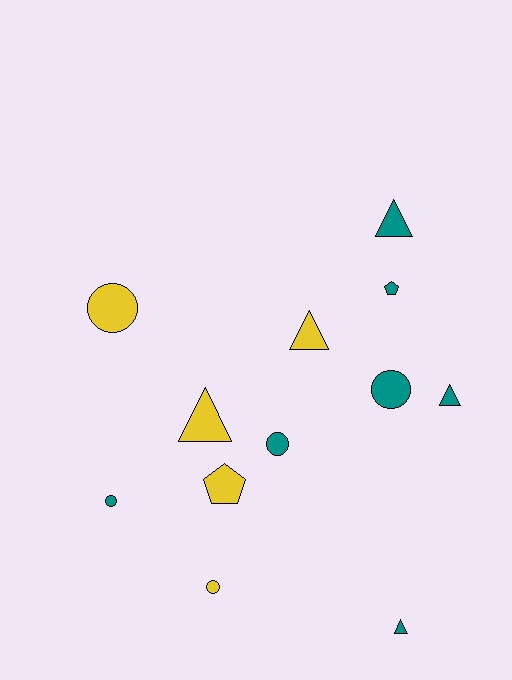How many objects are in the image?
There are 12 objects.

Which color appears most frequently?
Teal, with 7 objects.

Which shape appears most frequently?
Triangle, with 5 objects.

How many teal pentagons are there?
There is 1 teal pentagon.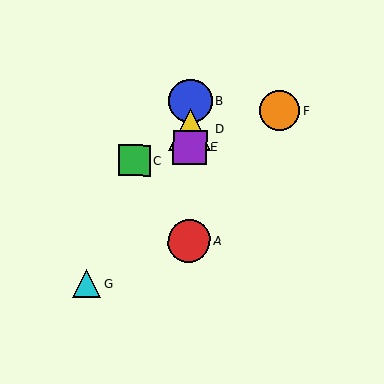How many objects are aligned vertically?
4 objects (A, B, D, E) are aligned vertically.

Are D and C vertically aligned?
No, D is at x≈190 and C is at x≈135.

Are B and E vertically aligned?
Yes, both are at x≈190.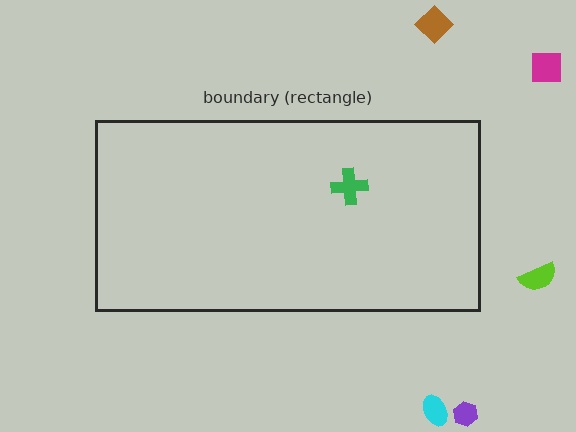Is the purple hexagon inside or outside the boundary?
Outside.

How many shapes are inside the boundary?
1 inside, 5 outside.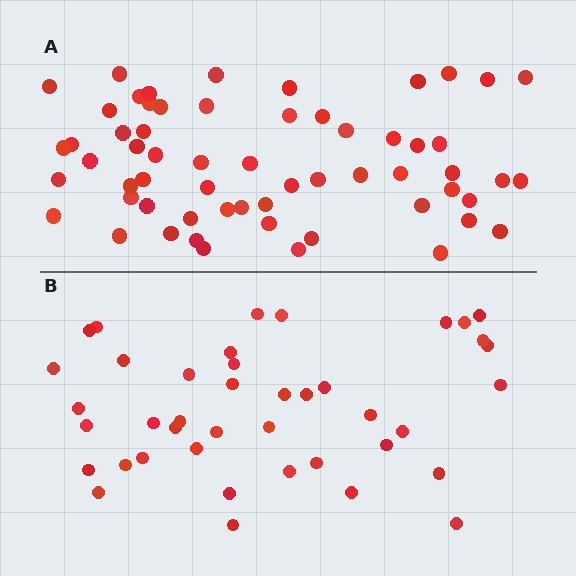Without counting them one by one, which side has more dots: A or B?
Region A (the top region) has more dots.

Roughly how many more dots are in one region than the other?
Region A has approximately 20 more dots than region B.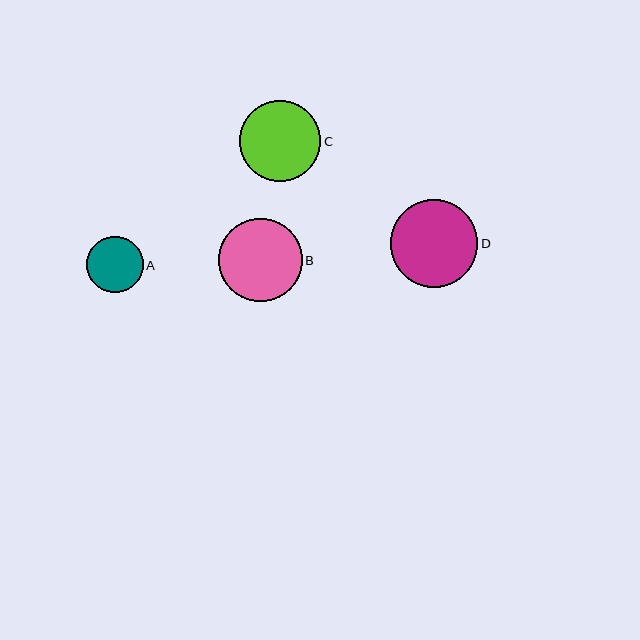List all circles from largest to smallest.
From largest to smallest: D, B, C, A.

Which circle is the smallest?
Circle A is the smallest with a size of approximately 57 pixels.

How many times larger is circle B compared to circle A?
Circle B is approximately 1.5 times the size of circle A.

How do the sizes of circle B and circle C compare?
Circle B and circle C are approximately the same size.